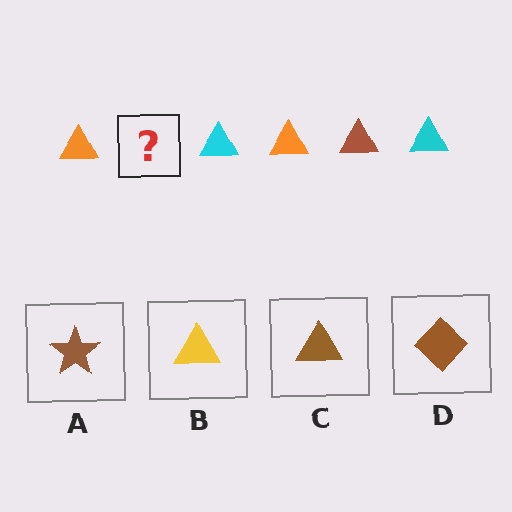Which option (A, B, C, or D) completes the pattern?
C.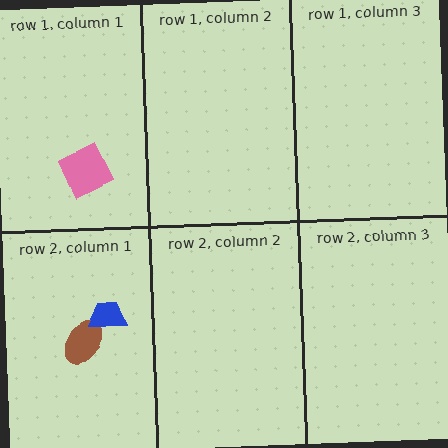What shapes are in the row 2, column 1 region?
The brown ellipse, the blue trapezoid.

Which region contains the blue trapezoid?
The row 2, column 1 region.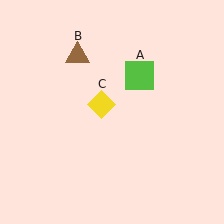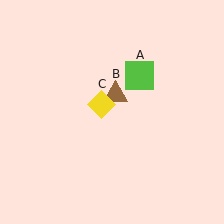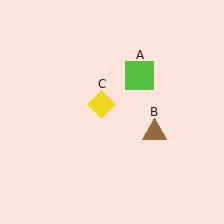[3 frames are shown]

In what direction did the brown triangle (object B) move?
The brown triangle (object B) moved down and to the right.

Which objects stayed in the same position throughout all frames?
Lime square (object A) and yellow diamond (object C) remained stationary.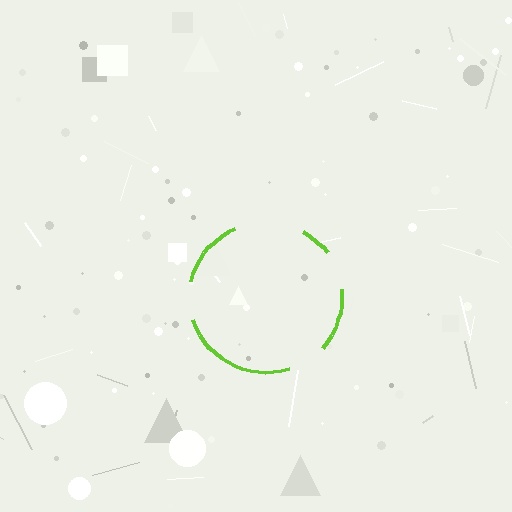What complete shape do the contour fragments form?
The contour fragments form a circle.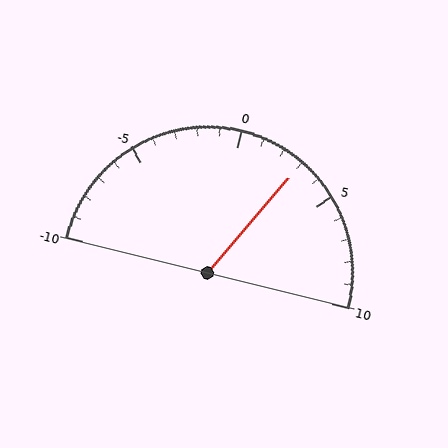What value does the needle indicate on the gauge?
The needle indicates approximately 3.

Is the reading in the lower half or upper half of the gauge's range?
The reading is in the upper half of the range (-10 to 10).